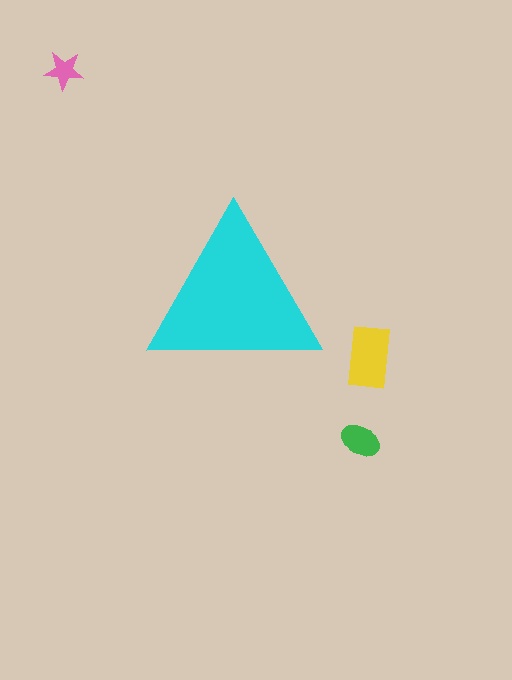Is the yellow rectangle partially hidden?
No, the yellow rectangle is fully visible.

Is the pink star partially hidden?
No, the pink star is fully visible.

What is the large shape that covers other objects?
A cyan triangle.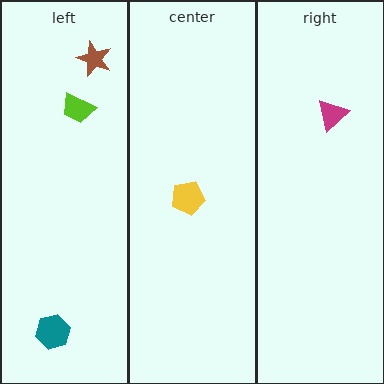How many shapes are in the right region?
1.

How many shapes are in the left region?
3.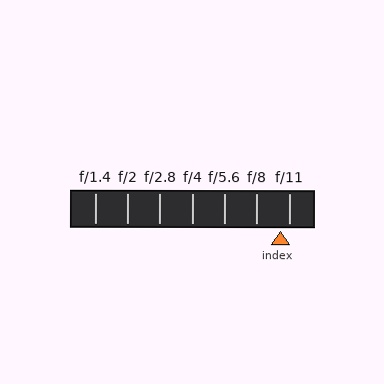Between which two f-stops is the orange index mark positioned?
The index mark is between f/8 and f/11.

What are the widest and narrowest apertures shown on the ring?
The widest aperture shown is f/1.4 and the narrowest is f/11.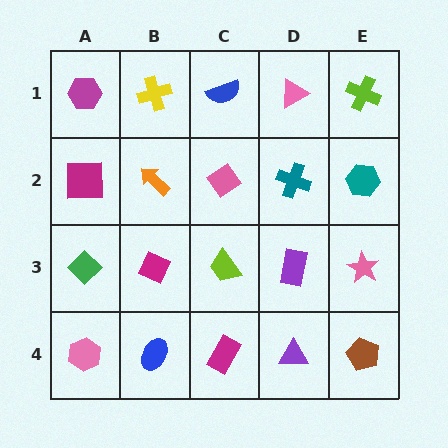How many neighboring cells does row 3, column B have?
4.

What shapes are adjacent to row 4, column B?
A magenta diamond (row 3, column B), a pink hexagon (row 4, column A), a magenta rectangle (row 4, column C).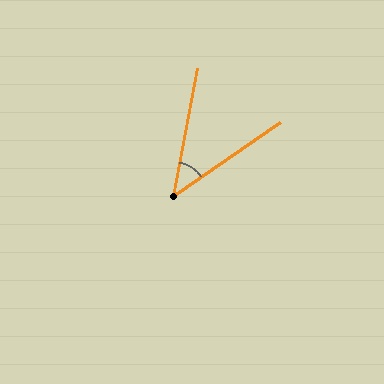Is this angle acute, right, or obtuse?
It is acute.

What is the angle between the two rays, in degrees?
Approximately 45 degrees.